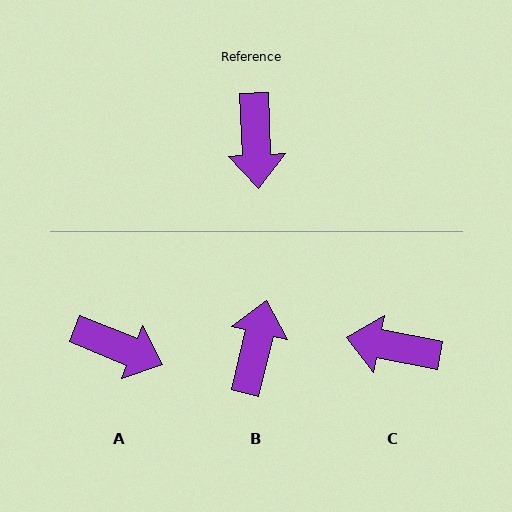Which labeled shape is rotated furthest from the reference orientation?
B, about 164 degrees away.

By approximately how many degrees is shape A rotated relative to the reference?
Approximately 65 degrees counter-clockwise.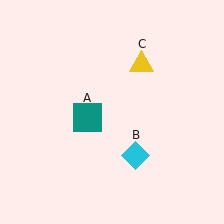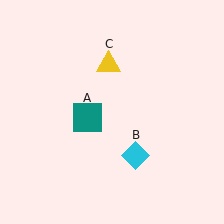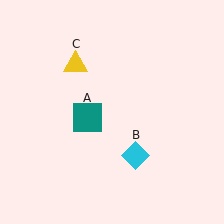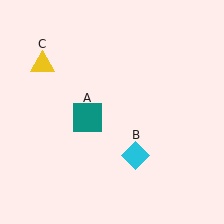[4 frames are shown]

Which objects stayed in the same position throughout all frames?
Teal square (object A) and cyan diamond (object B) remained stationary.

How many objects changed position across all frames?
1 object changed position: yellow triangle (object C).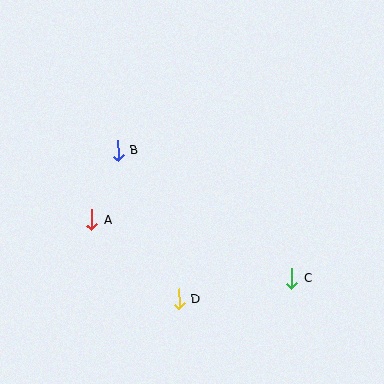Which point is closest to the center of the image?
Point B at (118, 151) is closest to the center.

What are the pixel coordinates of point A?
Point A is at (92, 220).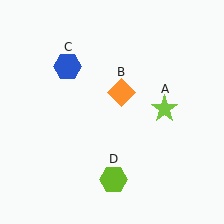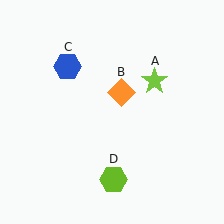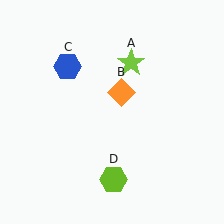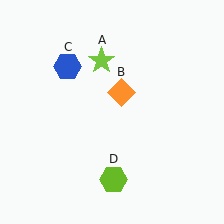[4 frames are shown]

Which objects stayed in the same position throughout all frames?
Orange diamond (object B) and blue hexagon (object C) and lime hexagon (object D) remained stationary.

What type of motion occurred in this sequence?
The lime star (object A) rotated counterclockwise around the center of the scene.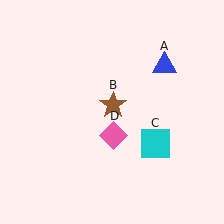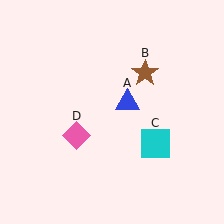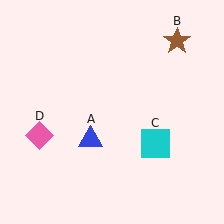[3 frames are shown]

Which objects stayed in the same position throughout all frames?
Cyan square (object C) remained stationary.